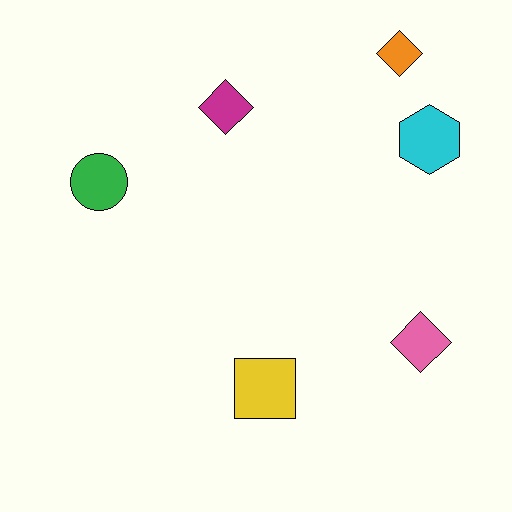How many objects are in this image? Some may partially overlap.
There are 6 objects.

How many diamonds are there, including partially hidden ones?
There are 3 diamonds.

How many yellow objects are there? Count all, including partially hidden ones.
There is 1 yellow object.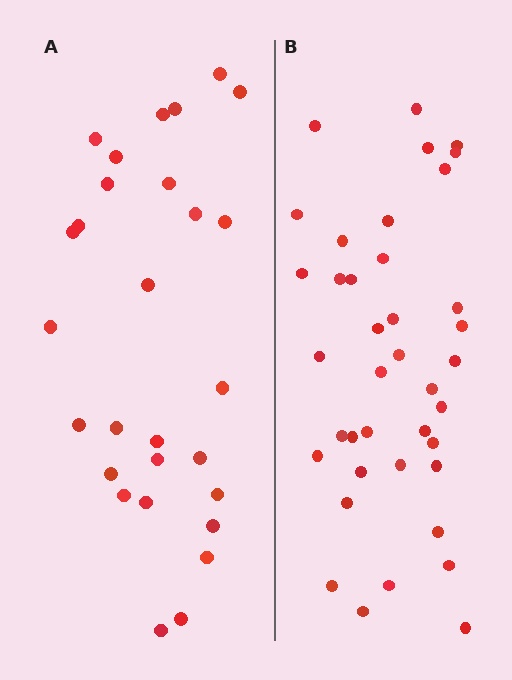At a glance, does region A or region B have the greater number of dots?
Region B (the right region) has more dots.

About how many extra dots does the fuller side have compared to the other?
Region B has roughly 12 or so more dots than region A.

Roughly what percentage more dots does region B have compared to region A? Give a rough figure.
About 40% more.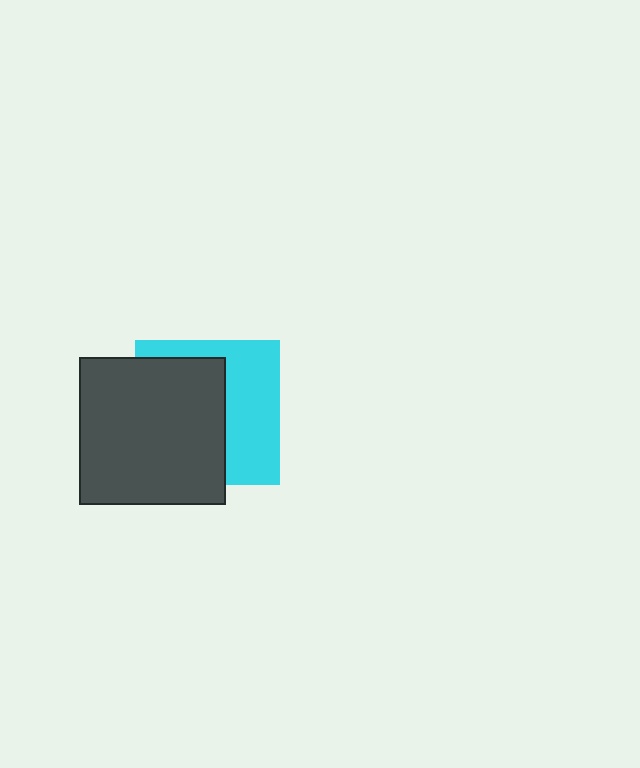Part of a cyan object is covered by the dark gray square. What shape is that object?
It is a square.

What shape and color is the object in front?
The object in front is a dark gray square.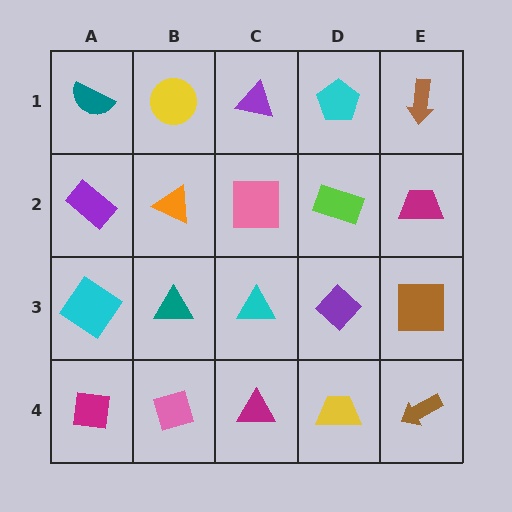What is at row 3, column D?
A purple diamond.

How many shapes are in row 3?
5 shapes.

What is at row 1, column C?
A purple triangle.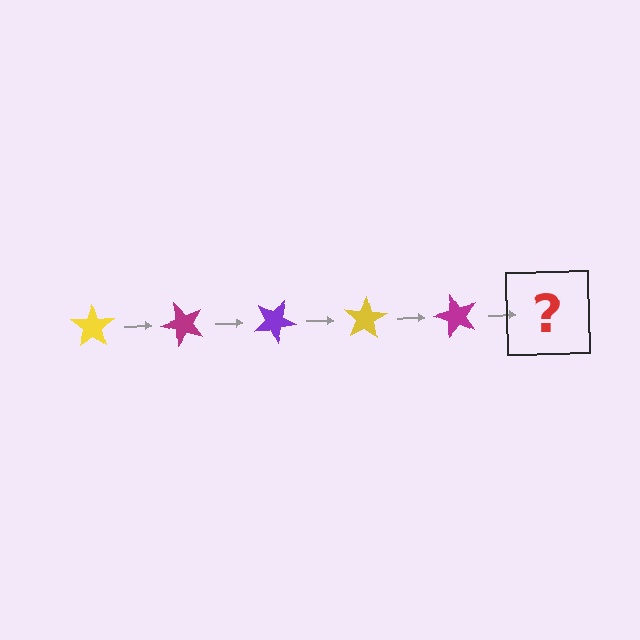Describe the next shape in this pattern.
It should be a purple star, rotated 250 degrees from the start.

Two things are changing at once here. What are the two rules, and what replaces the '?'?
The two rules are that it rotates 50 degrees each step and the color cycles through yellow, magenta, and purple. The '?' should be a purple star, rotated 250 degrees from the start.